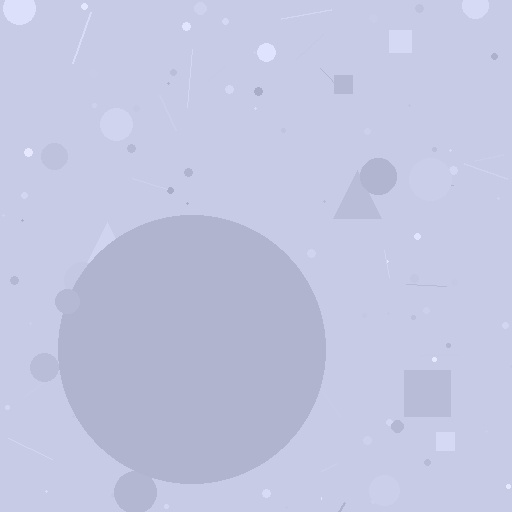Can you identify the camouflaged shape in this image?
The camouflaged shape is a circle.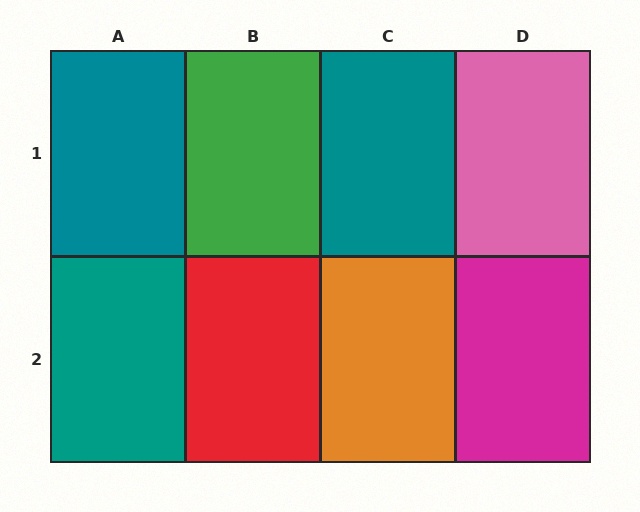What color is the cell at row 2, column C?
Orange.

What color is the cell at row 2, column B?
Red.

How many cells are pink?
1 cell is pink.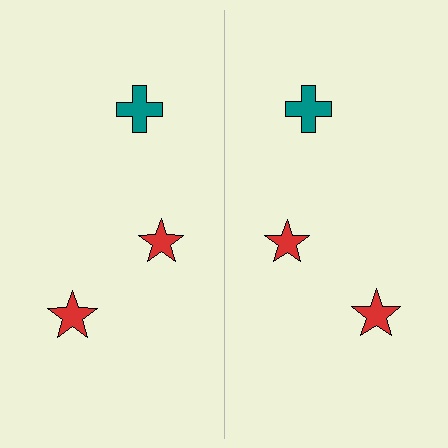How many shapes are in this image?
There are 6 shapes in this image.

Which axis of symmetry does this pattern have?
The pattern has a vertical axis of symmetry running through the center of the image.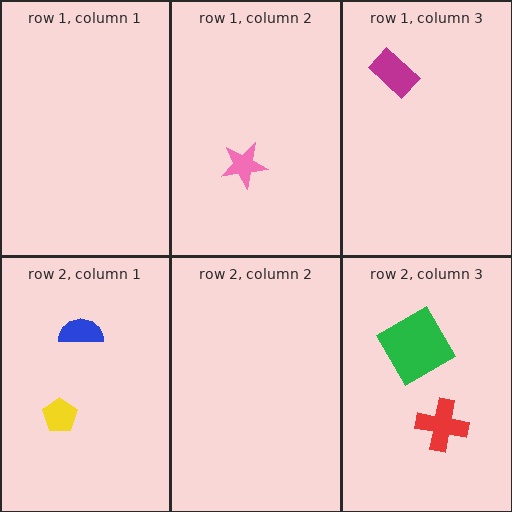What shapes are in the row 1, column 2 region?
The pink star.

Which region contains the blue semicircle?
The row 2, column 1 region.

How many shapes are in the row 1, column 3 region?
1.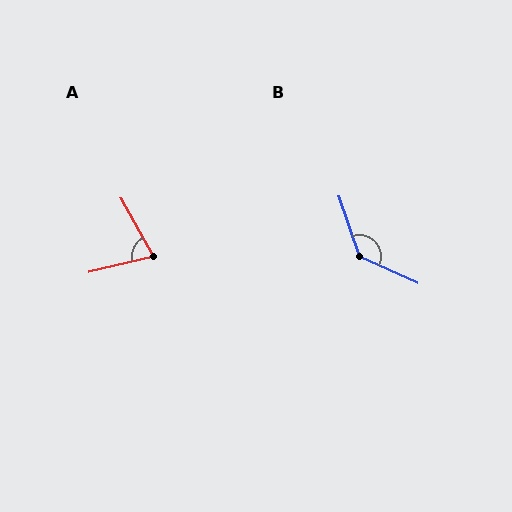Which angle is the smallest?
A, at approximately 74 degrees.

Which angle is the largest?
B, at approximately 133 degrees.